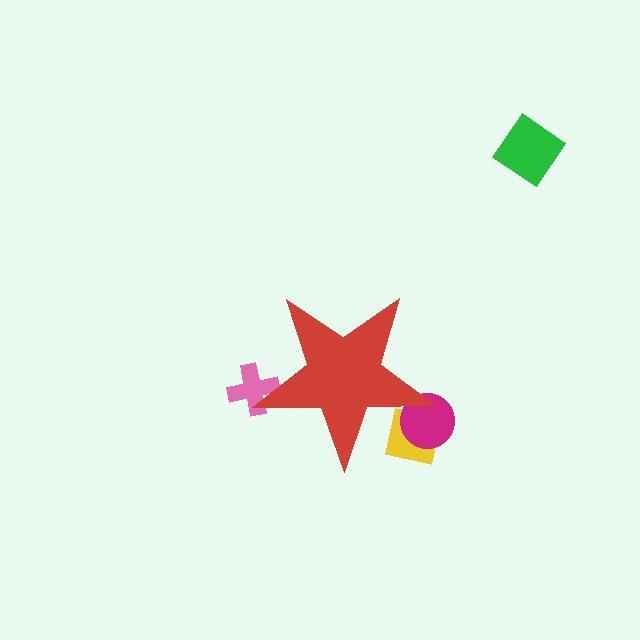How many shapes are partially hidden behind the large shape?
3 shapes are partially hidden.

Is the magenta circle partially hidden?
Yes, the magenta circle is partially hidden behind the red star.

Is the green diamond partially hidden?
No, the green diamond is fully visible.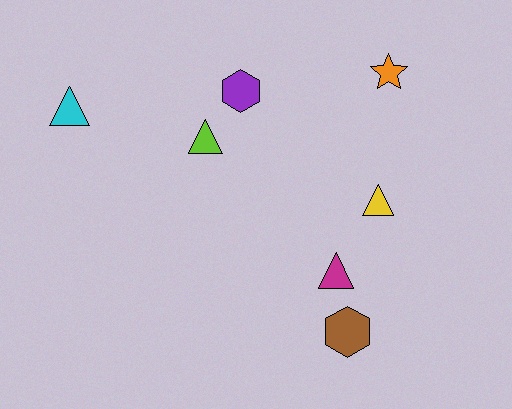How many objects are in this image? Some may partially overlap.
There are 7 objects.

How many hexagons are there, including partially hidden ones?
There are 2 hexagons.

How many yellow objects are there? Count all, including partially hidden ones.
There is 1 yellow object.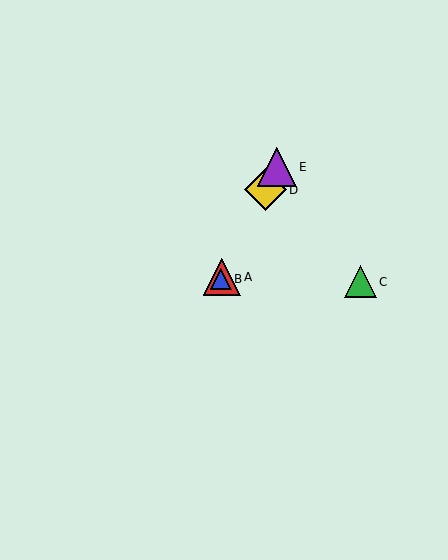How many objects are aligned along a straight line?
4 objects (A, B, D, E) are aligned along a straight line.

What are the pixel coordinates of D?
Object D is at (266, 190).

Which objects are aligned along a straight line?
Objects A, B, D, E are aligned along a straight line.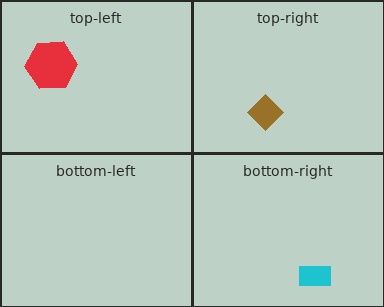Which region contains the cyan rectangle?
The bottom-right region.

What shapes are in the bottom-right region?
The cyan rectangle.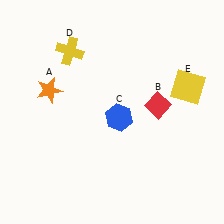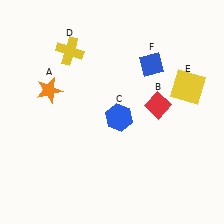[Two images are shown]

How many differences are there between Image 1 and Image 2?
There is 1 difference between the two images.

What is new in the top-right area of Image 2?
A blue diamond (F) was added in the top-right area of Image 2.